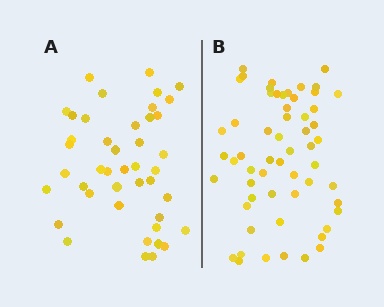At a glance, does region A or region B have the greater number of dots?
Region B (the right region) has more dots.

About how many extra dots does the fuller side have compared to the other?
Region B has approximately 15 more dots than region A.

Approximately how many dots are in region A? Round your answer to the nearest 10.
About 40 dots. (The exact count is 43, which rounds to 40.)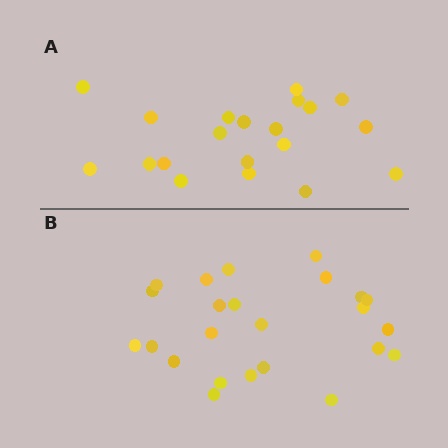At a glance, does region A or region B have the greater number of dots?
Region B (the bottom region) has more dots.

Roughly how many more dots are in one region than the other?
Region B has about 4 more dots than region A.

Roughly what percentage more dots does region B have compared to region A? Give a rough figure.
About 20% more.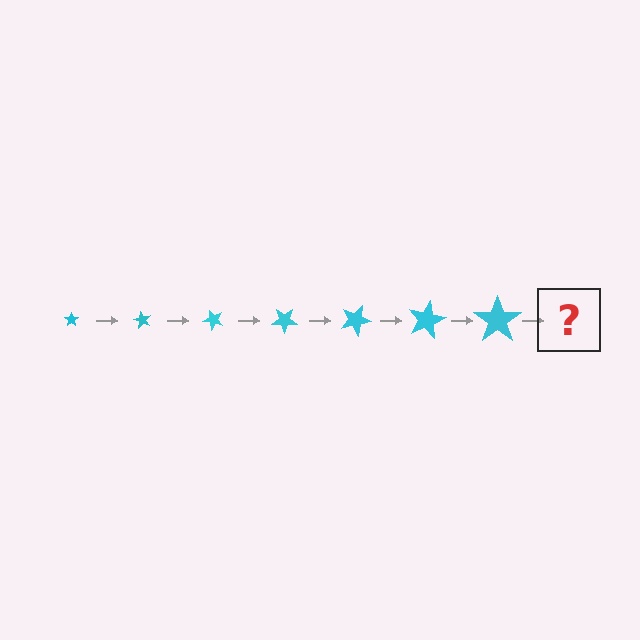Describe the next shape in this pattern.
It should be a star, larger than the previous one and rotated 420 degrees from the start.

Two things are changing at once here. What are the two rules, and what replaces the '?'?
The two rules are that the star grows larger each step and it rotates 60 degrees each step. The '?' should be a star, larger than the previous one and rotated 420 degrees from the start.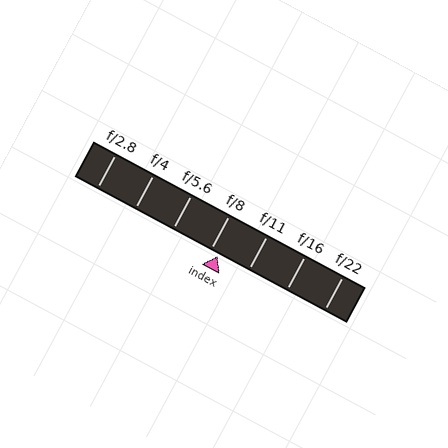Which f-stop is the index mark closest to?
The index mark is closest to f/8.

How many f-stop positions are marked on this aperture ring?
There are 7 f-stop positions marked.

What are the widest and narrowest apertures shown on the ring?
The widest aperture shown is f/2.8 and the narrowest is f/22.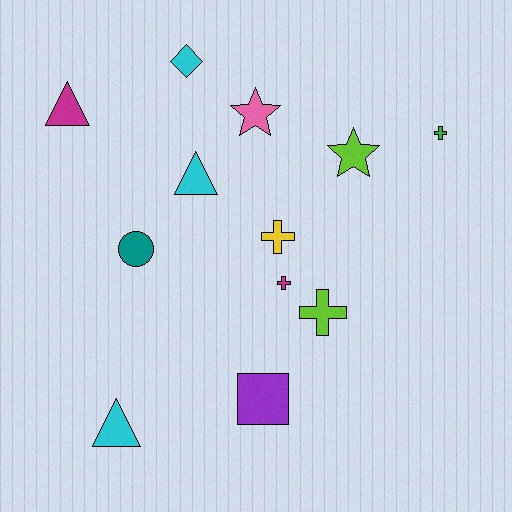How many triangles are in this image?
There are 3 triangles.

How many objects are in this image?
There are 12 objects.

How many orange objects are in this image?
There are no orange objects.